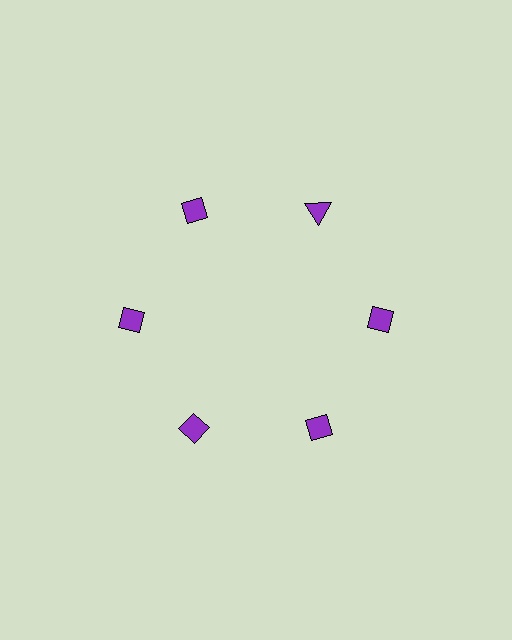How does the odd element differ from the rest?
It has a different shape: triangle instead of diamond.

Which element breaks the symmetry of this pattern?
The purple triangle at roughly the 1 o'clock position breaks the symmetry. All other shapes are purple diamonds.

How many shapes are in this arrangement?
There are 6 shapes arranged in a ring pattern.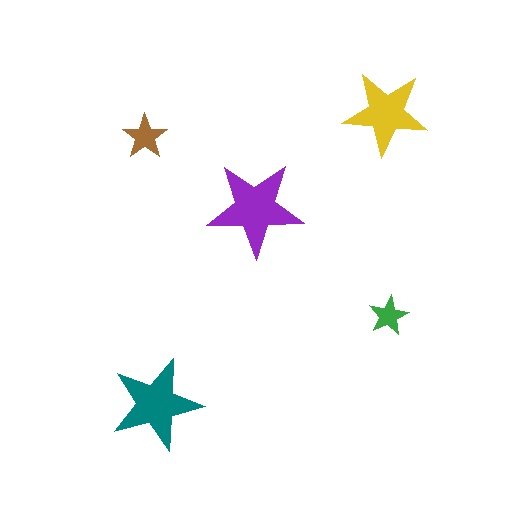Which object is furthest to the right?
The green star is rightmost.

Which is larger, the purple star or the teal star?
The purple one.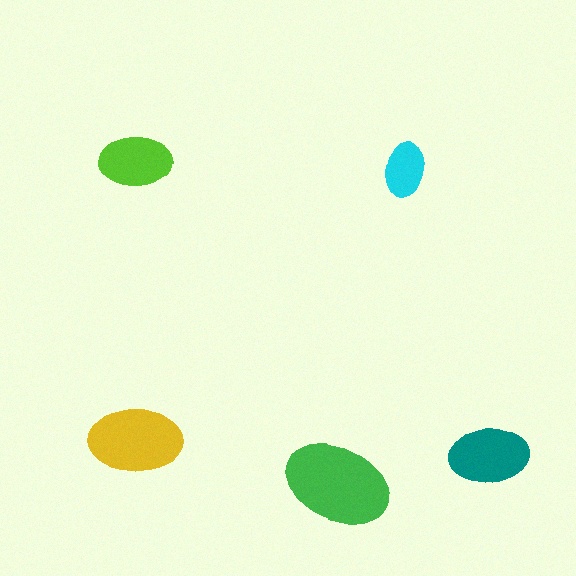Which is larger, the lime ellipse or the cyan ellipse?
The lime one.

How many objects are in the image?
There are 5 objects in the image.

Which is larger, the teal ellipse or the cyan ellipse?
The teal one.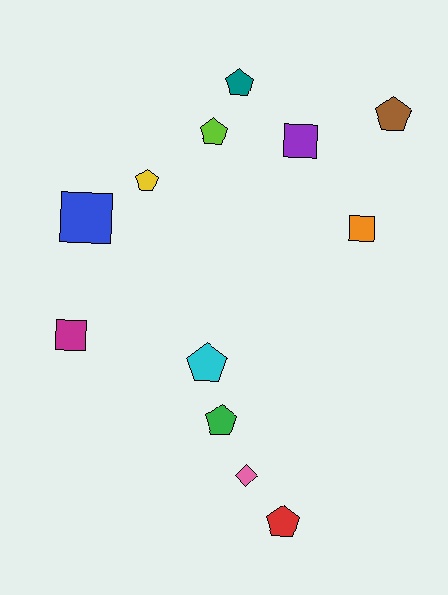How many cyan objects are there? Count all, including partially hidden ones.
There is 1 cyan object.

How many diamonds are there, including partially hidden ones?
There is 1 diamond.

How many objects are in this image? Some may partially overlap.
There are 12 objects.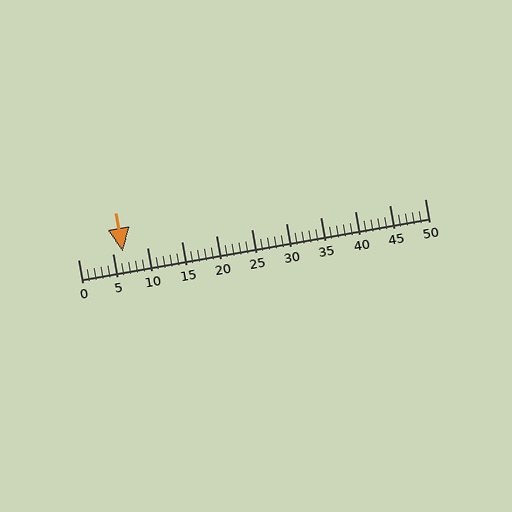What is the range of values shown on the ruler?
The ruler shows values from 0 to 50.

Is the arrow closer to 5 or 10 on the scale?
The arrow is closer to 5.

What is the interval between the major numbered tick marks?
The major tick marks are spaced 5 units apart.